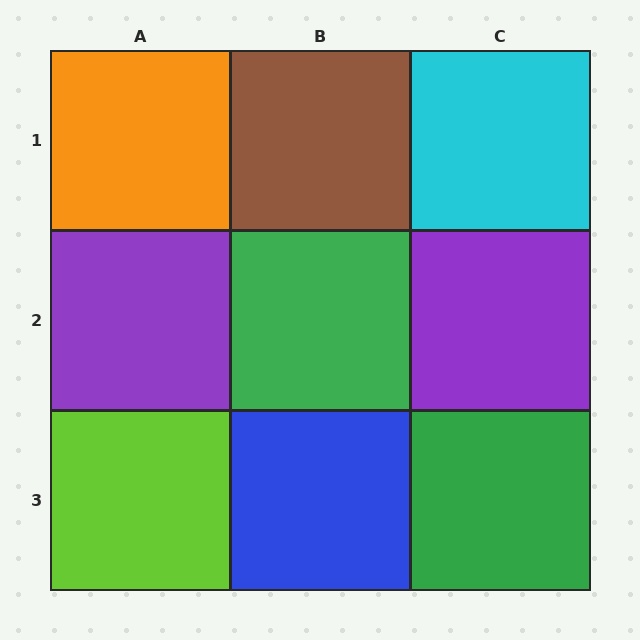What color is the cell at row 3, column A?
Lime.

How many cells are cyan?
1 cell is cyan.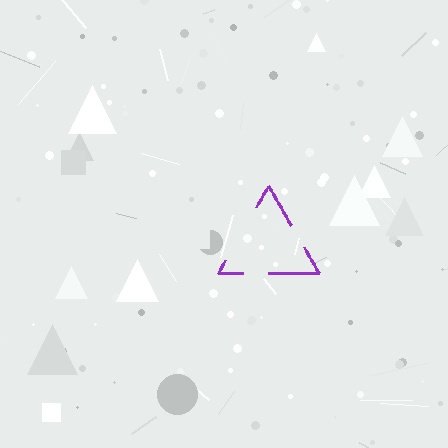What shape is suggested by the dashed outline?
The dashed outline suggests a triangle.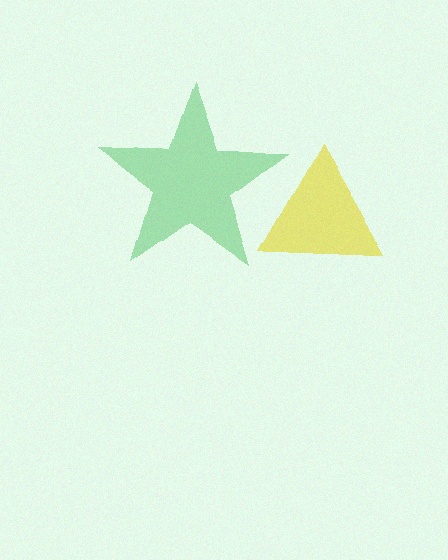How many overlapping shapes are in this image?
There are 2 overlapping shapes in the image.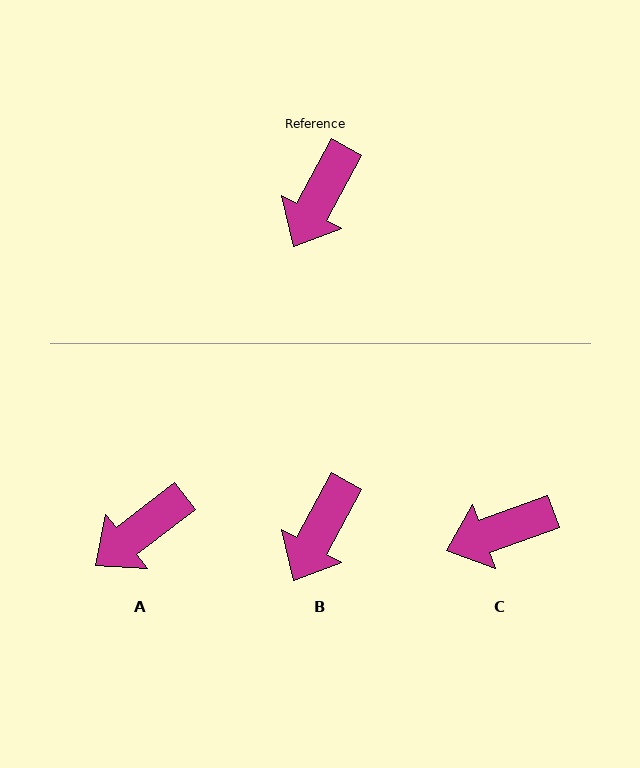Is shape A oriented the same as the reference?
No, it is off by about 24 degrees.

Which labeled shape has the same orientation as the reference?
B.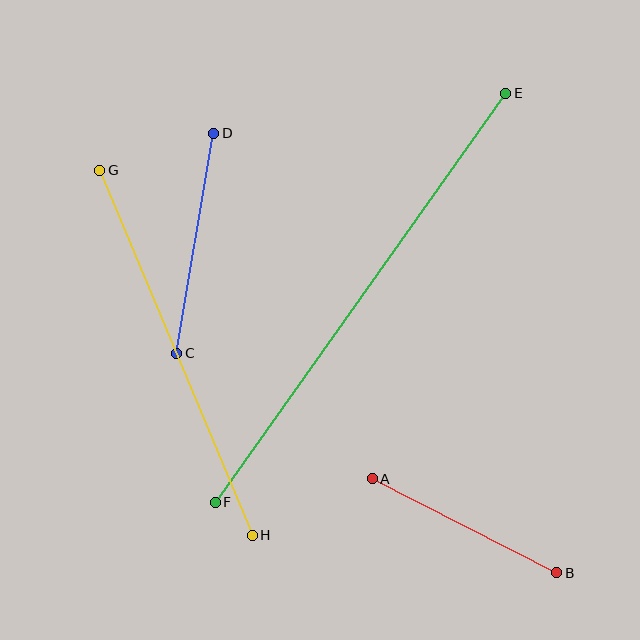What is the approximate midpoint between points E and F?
The midpoint is at approximately (361, 298) pixels.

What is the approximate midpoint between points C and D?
The midpoint is at approximately (195, 243) pixels.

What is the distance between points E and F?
The distance is approximately 502 pixels.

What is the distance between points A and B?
The distance is approximately 207 pixels.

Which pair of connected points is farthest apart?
Points E and F are farthest apart.